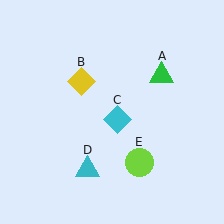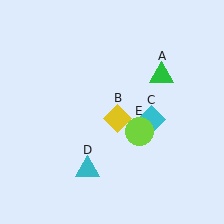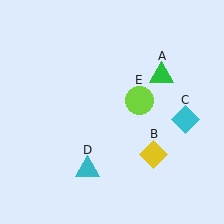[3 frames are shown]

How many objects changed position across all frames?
3 objects changed position: yellow diamond (object B), cyan diamond (object C), lime circle (object E).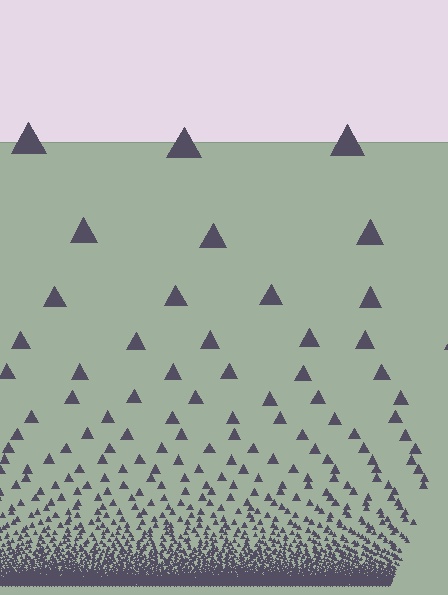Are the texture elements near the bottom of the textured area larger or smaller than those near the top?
Smaller. The gradient is inverted — elements near the bottom are smaller and denser.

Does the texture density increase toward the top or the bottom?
Density increases toward the bottom.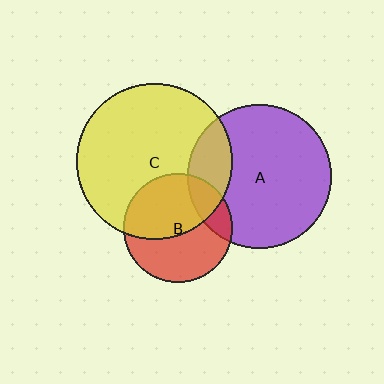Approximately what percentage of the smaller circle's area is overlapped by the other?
Approximately 20%.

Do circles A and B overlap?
Yes.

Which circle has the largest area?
Circle C (yellow).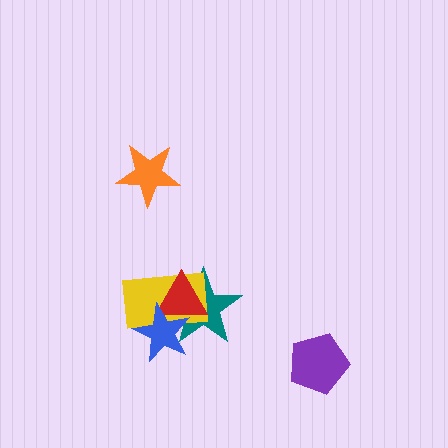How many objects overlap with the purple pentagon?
0 objects overlap with the purple pentagon.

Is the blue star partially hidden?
No, no other shape covers it.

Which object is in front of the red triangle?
The blue star is in front of the red triangle.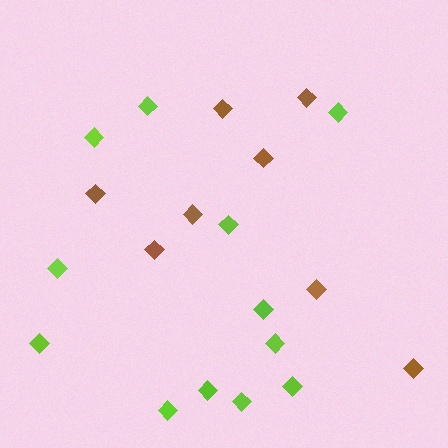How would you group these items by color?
There are 2 groups: one group of brown diamonds (8) and one group of lime diamonds (12).